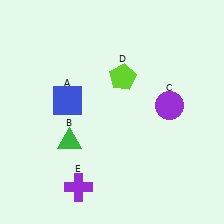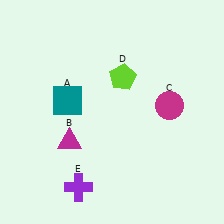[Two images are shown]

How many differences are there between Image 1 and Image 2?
There are 3 differences between the two images.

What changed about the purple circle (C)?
In Image 1, C is purple. In Image 2, it changed to magenta.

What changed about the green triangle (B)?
In Image 1, B is green. In Image 2, it changed to magenta.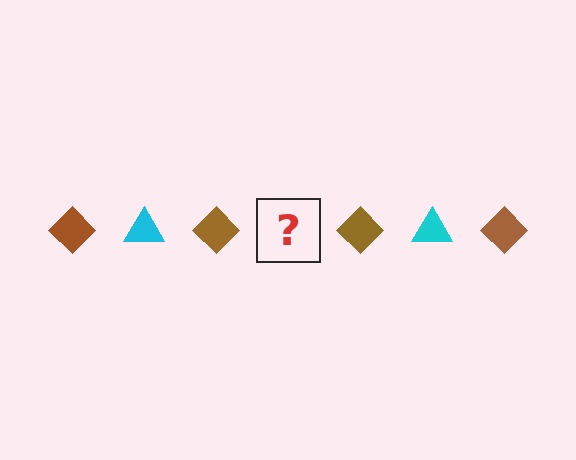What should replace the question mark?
The question mark should be replaced with a cyan triangle.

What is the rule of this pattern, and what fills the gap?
The rule is that the pattern alternates between brown diamond and cyan triangle. The gap should be filled with a cyan triangle.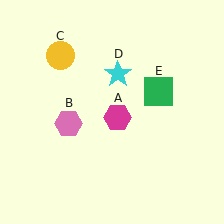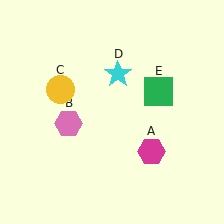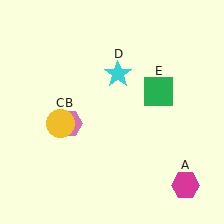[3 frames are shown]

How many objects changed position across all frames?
2 objects changed position: magenta hexagon (object A), yellow circle (object C).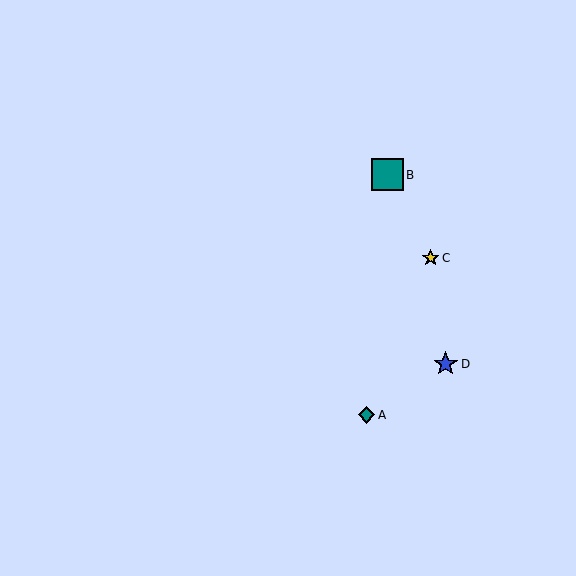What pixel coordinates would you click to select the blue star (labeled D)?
Click at (446, 364) to select the blue star D.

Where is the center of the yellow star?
The center of the yellow star is at (431, 258).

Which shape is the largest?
The teal square (labeled B) is the largest.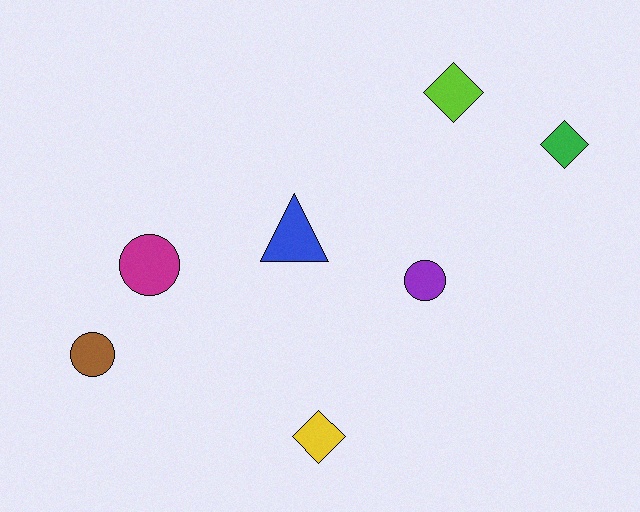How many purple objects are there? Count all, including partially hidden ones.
There is 1 purple object.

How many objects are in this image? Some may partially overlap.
There are 7 objects.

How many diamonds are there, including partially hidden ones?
There are 3 diamonds.